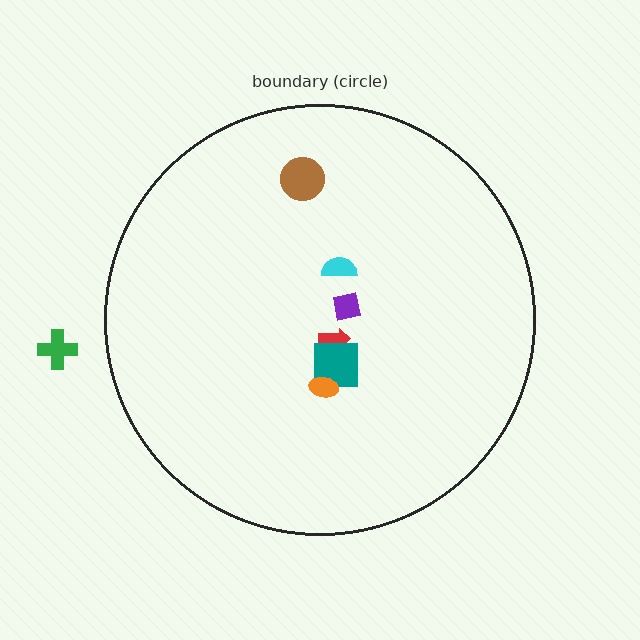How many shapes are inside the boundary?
6 inside, 1 outside.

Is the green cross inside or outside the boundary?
Outside.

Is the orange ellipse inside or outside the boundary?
Inside.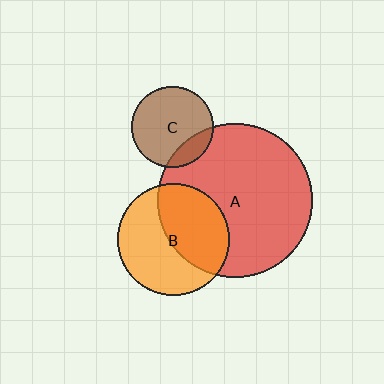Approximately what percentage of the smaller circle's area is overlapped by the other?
Approximately 20%.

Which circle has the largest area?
Circle A (red).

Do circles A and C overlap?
Yes.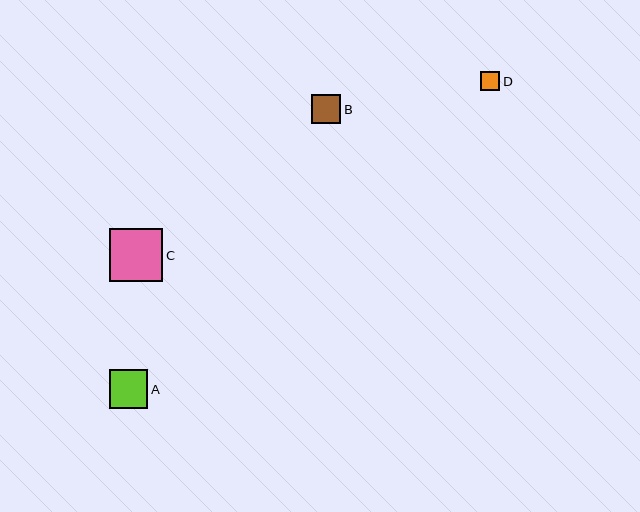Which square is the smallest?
Square D is the smallest with a size of approximately 19 pixels.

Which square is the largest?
Square C is the largest with a size of approximately 53 pixels.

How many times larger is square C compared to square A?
Square C is approximately 1.4 times the size of square A.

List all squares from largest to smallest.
From largest to smallest: C, A, B, D.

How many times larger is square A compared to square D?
Square A is approximately 2.0 times the size of square D.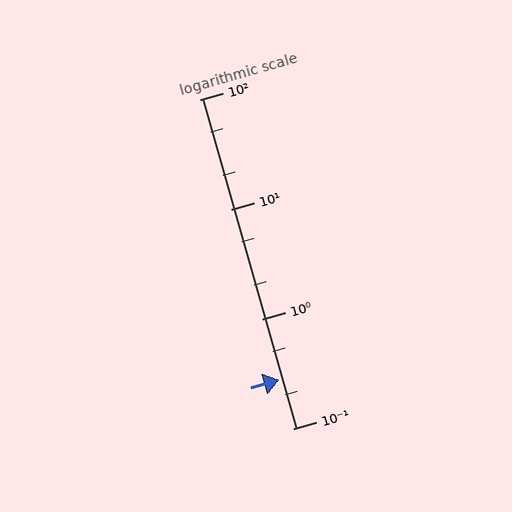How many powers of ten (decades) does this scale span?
The scale spans 3 decades, from 0.1 to 100.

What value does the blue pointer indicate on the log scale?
The pointer indicates approximately 0.28.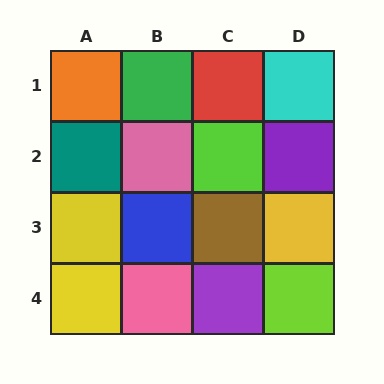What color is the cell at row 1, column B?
Green.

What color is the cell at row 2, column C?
Lime.